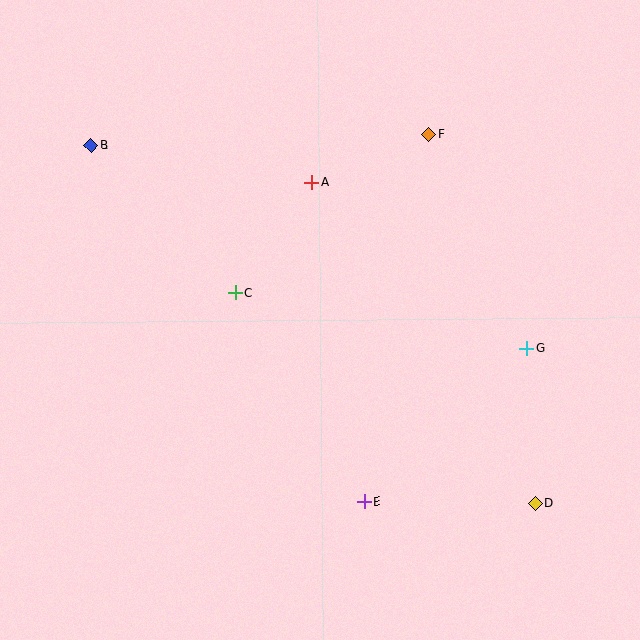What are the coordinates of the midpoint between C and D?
The midpoint between C and D is at (385, 398).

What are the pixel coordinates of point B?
Point B is at (91, 145).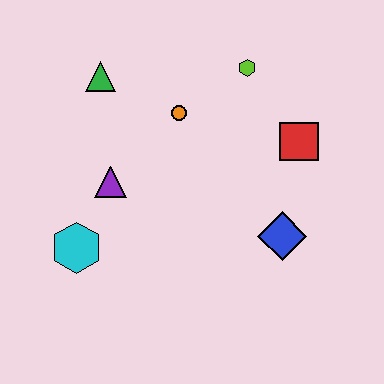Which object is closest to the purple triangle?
The cyan hexagon is closest to the purple triangle.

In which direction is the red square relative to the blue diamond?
The red square is above the blue diamond.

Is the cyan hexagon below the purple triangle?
Yes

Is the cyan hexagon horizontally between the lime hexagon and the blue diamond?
No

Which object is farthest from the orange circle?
The cyan hexagon is farthest from the orange circle.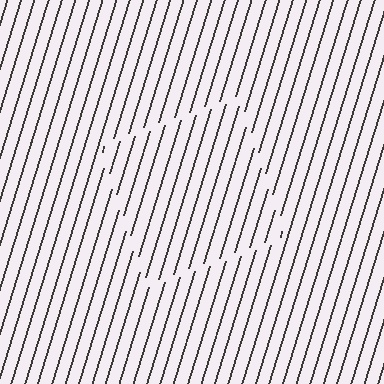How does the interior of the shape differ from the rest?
The interior of the shape contains the same grating, shifted by half a period — the contour is defined by the phase discontinuity where line-ends from the inner and outer gratings abut.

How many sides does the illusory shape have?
4 sides — the line-ends trace a square.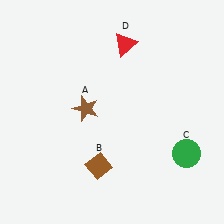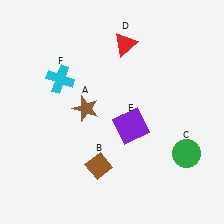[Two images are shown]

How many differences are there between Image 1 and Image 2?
There are 2 differences between the two images.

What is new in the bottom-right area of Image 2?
A purple square (E) was added in the bottom-right area of Image 2.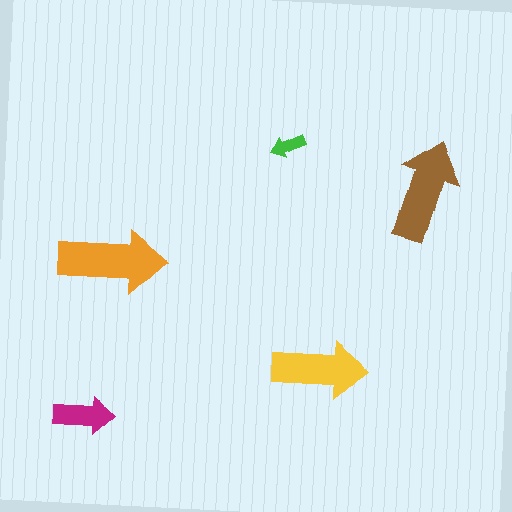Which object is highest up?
The green arrow is topmost.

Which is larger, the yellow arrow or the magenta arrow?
The yellow one.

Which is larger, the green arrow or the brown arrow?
The brown one.